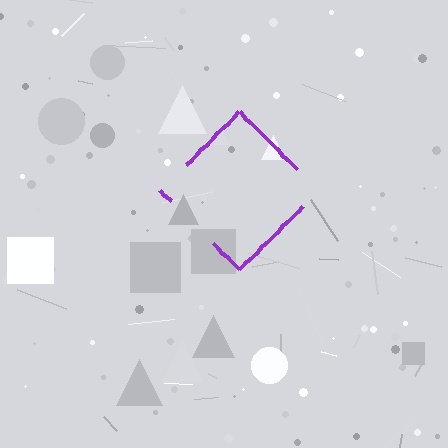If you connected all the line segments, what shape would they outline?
They would outline a diamond.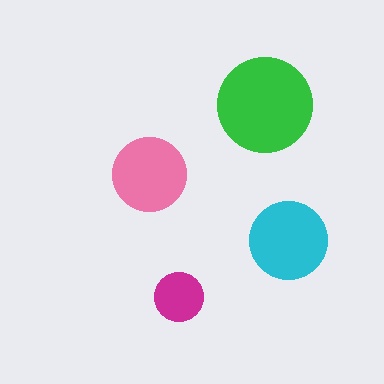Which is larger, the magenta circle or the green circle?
The green one.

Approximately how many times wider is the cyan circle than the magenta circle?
About 1.5 times wider.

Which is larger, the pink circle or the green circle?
The green one.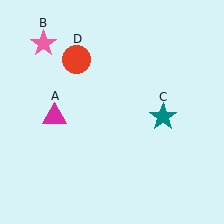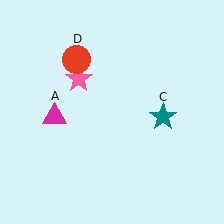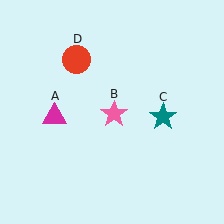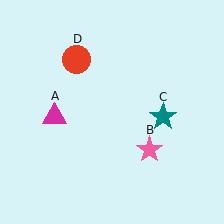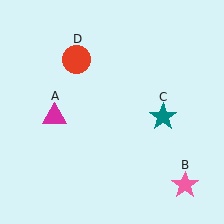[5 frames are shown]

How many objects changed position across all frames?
1 object changed position: pink star (object B).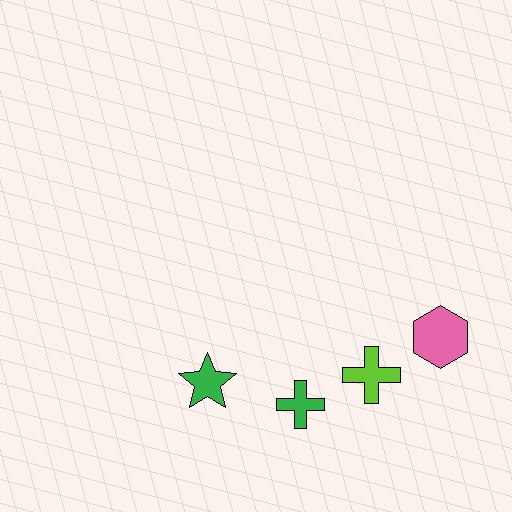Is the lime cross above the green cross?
Yes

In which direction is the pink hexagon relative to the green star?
The pink hexagon is to the right of the green star.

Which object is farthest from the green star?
The pink hexagon is farthest from the green star.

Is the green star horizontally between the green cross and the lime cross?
No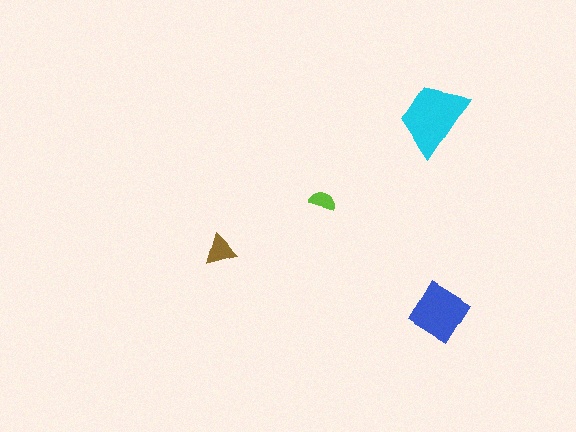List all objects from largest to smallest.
The cyan trapezoid, the blue diamond, the brown triangle, the lime semicircle.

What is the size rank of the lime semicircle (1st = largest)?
4th.